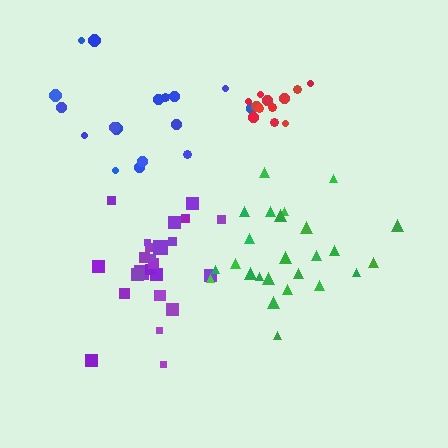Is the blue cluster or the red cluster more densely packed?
Red.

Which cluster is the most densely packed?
Red.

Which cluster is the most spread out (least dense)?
Blue.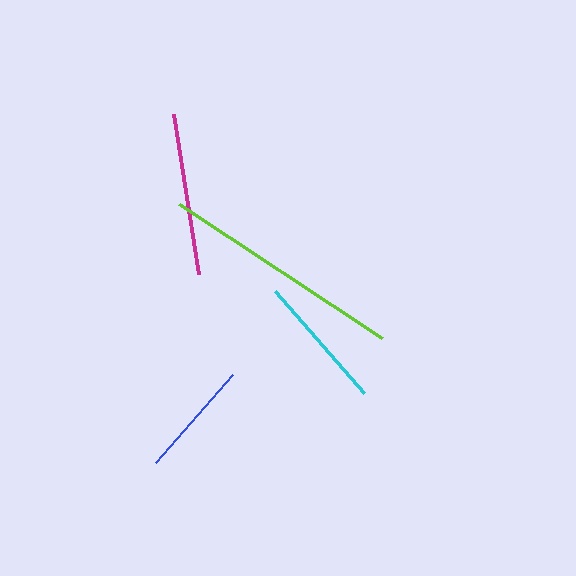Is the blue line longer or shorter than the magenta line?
The magenta line is longer than the blue line.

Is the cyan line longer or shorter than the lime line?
The lime line is longer than the cyan line.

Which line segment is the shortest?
The blue line is the shortest at approximately 118 pixels.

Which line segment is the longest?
The lime line is the longest at approximately 243 pixels.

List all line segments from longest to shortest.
From longest to shortest: lime, magenta, cyan, blue.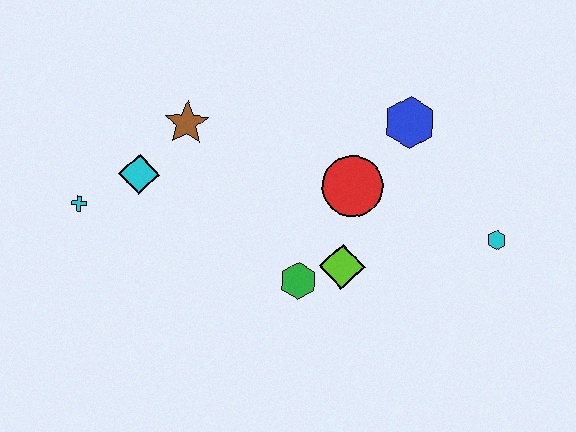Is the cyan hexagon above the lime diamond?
Yes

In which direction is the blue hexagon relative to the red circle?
The blue hexagon is above the red circle.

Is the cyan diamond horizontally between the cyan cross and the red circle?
Yes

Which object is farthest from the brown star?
The cyan hexagon is farthest from the brown star.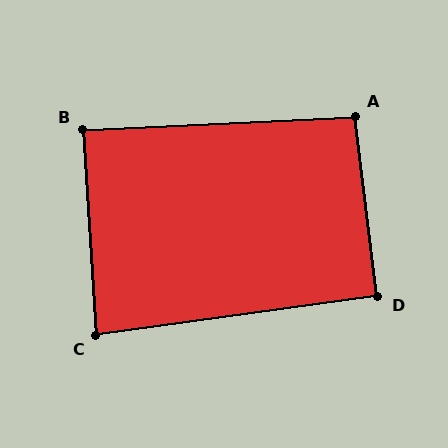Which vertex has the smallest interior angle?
C, at approximately 86 degrees.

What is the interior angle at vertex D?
Approximately 91 degrees (approximately right).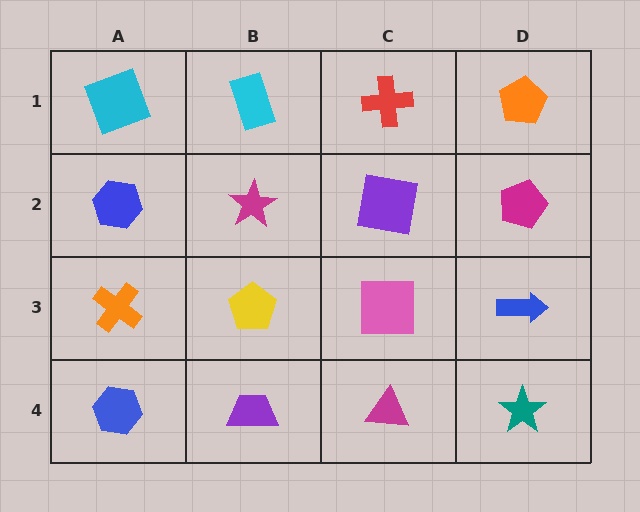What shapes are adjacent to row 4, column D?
A blue arrow (row 3, column D), a magenta triangle (row 4, column C).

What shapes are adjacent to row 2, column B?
A cyan rectangle (row 1, column B), a yellow pentagon (row 3, column B), a blue hexagon (row 2, column A), a purple square (row 2, column C).